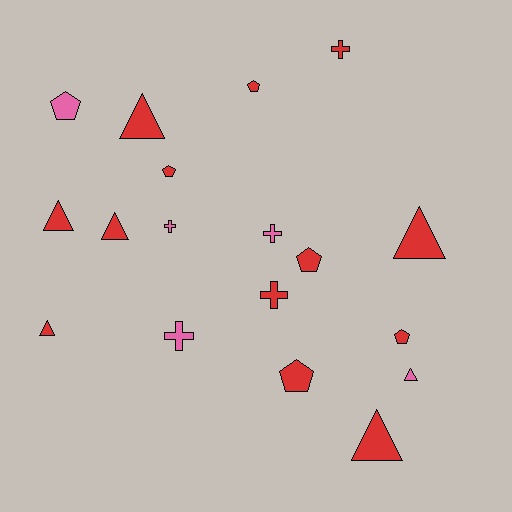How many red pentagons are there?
There are 5 red pentagons.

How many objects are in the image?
There are 18 objects.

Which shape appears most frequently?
Triangle, with 7 objects.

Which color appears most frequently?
Red, with 13 objects.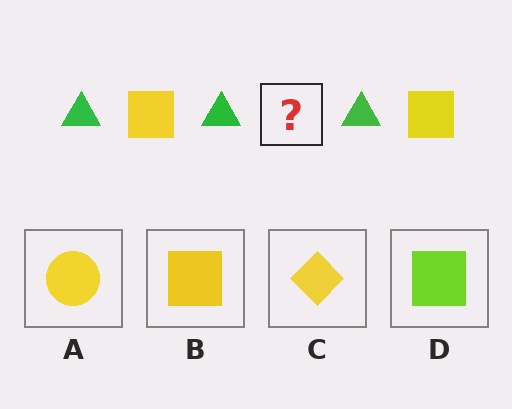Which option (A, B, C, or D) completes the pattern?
B.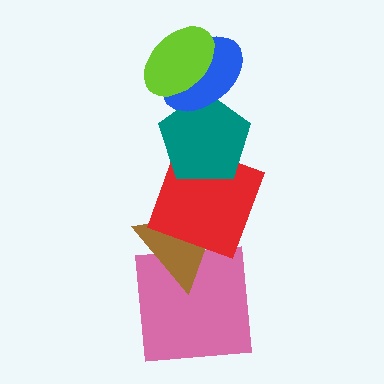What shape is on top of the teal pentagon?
The blue ellipse is on top of the teal pentagon.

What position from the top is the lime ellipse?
The lime ellipse is 1st from the top.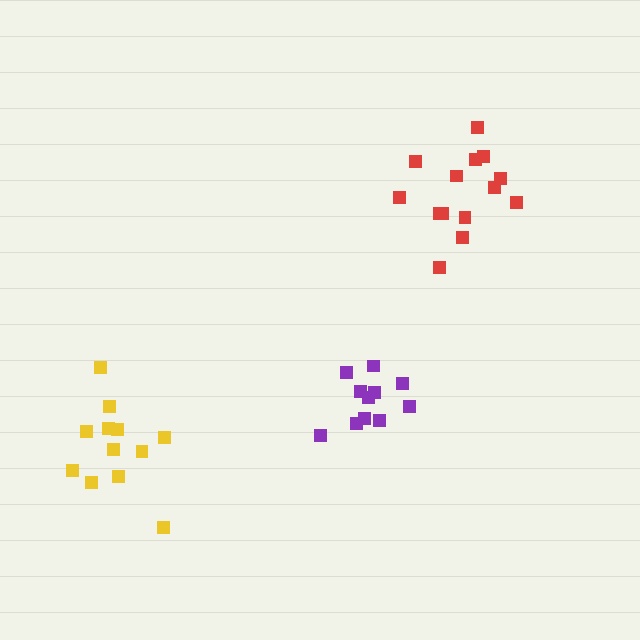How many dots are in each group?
Group 1: 12 dots, Group 2: 14 dots, Group 3: 11 dots (37 total).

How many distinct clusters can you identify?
There are 3 distinct clusters.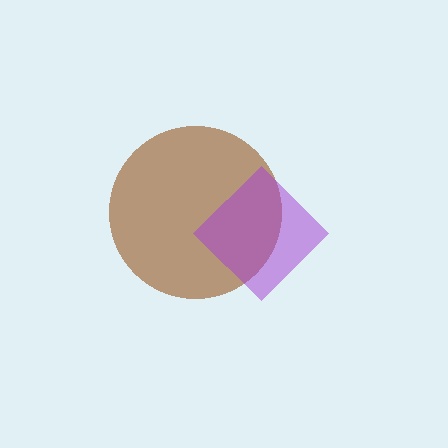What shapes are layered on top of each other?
The layered shapes are: a brown circle, a purple diamond.